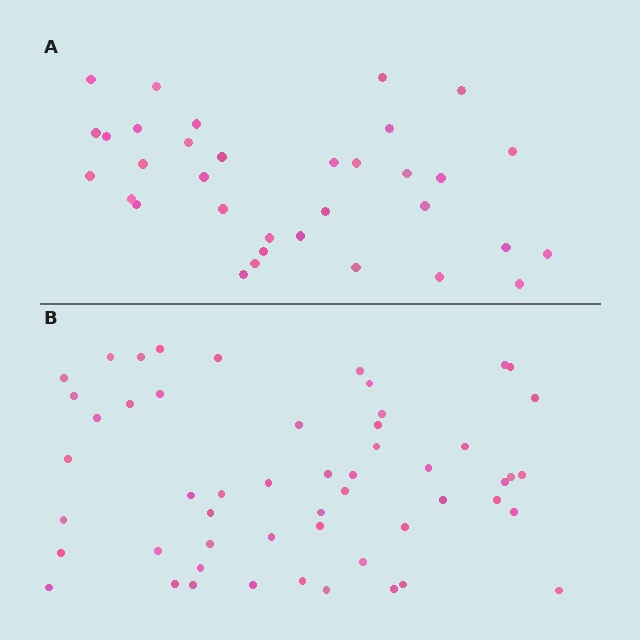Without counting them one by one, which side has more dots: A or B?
Region B (the bottom region) has more dots.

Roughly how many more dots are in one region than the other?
Region B has approximately 20 more dots than region A.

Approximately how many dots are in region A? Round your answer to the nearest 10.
About 30 dots. (The exact count is 34, which rounds to 30.)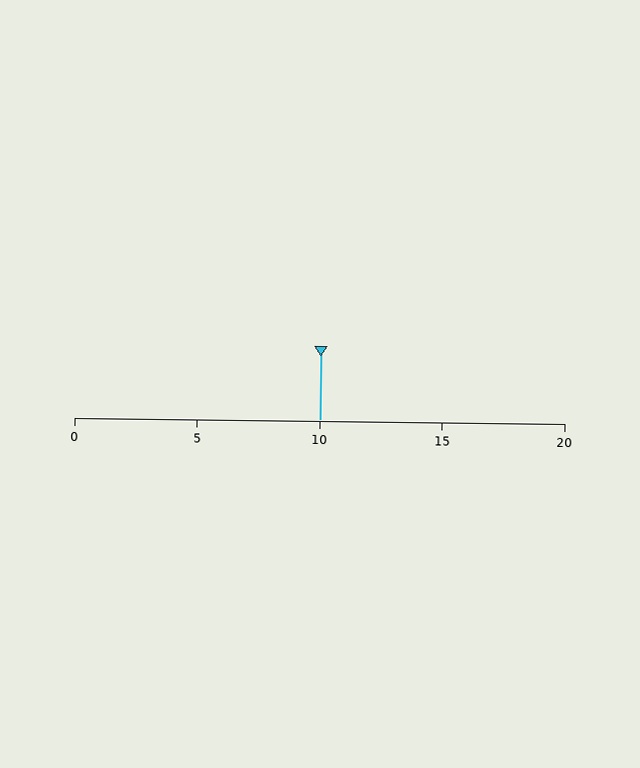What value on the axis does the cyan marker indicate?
The marker indicates approximately 10.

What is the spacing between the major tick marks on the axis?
The major ticks are spaced 5 apart.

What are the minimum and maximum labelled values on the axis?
The axis runs from 0 to 20.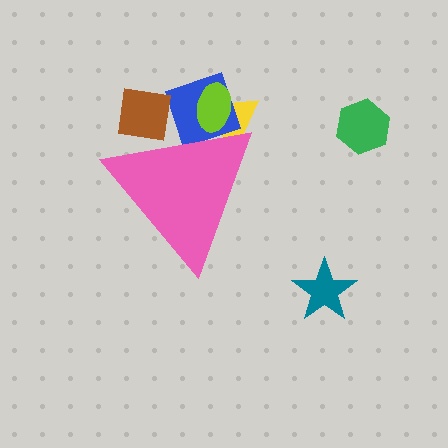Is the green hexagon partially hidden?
No, the green hexagon is fully visible.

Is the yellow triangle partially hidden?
Yes, the yellow triangle is partially hidden behind the pink triangle.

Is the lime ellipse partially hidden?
Yes, the lime ellipse is partially hidden behind the pink triangle.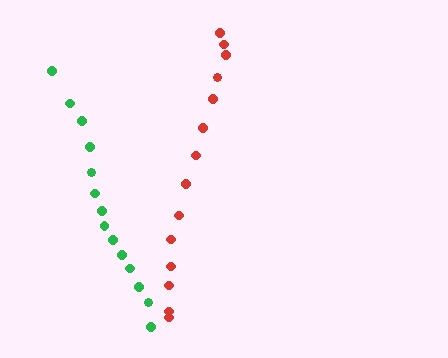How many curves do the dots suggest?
There are 2 distinct paths.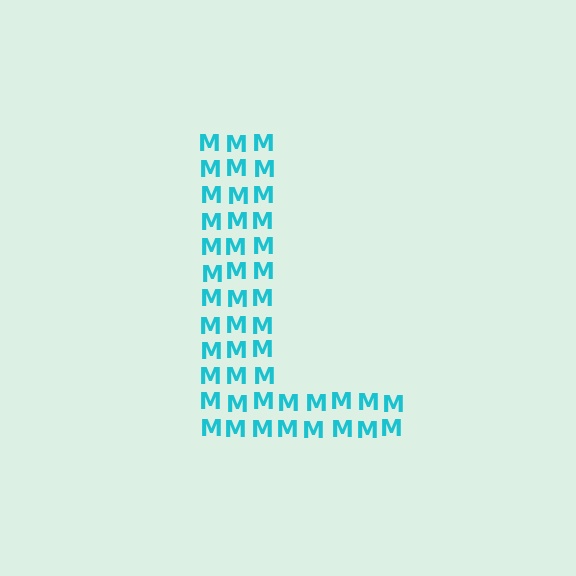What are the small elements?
The small elements are letter M's.